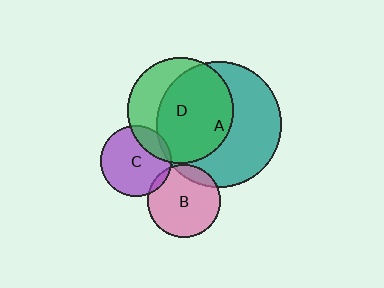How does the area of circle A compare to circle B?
Approximately 3.0 times.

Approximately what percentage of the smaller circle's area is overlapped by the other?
Approximately 5%.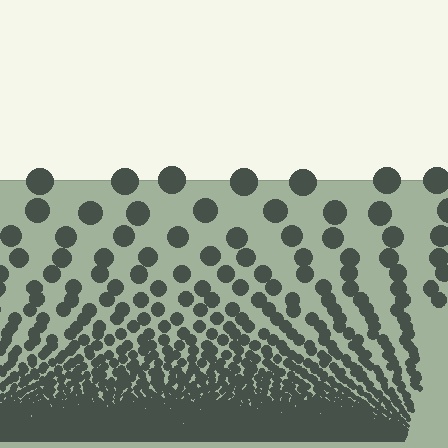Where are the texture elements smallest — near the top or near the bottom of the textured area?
Near the bottom.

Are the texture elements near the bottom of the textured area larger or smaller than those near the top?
Smaller. The gradient is inverted — elements near the bottom are smaller and denser.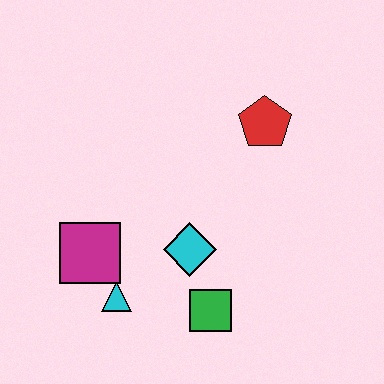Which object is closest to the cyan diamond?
The green square is closest to the cyan diamond.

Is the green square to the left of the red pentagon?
Yes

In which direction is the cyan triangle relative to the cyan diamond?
The cyan triangle is to the left of the cyan diamond.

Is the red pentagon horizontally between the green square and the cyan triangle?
No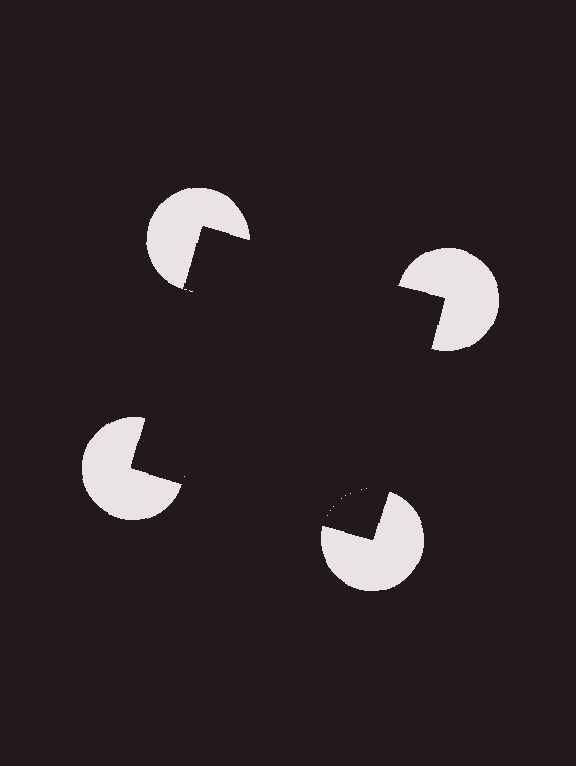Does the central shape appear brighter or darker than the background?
It typically appears slightly darker than the background, even though no actual brightness change is drawn.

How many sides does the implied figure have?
4 sides.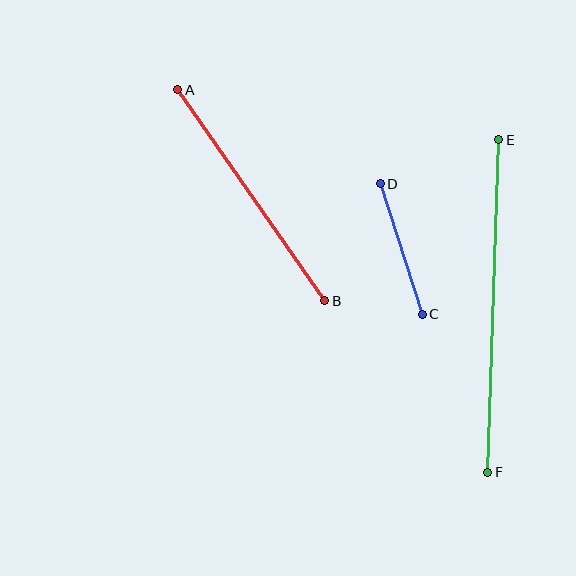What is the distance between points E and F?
The distance is approximately 333 pixels.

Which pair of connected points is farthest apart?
Points E and F are farthest apart.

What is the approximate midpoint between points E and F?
The midpoint is at approximately (493, 306) pixels.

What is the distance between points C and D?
The distance is approximately 137 pixels.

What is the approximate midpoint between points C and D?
The midpoint is at approximately (401, 249) pixels.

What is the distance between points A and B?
The distance is approximately 257 pixels.